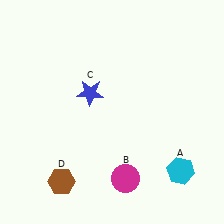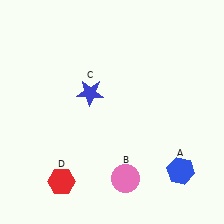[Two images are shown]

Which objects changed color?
A changed from cyan to blue. B changed from magenta to pink. D changed from brown to red.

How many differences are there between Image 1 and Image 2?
There are 3 differences between the two images.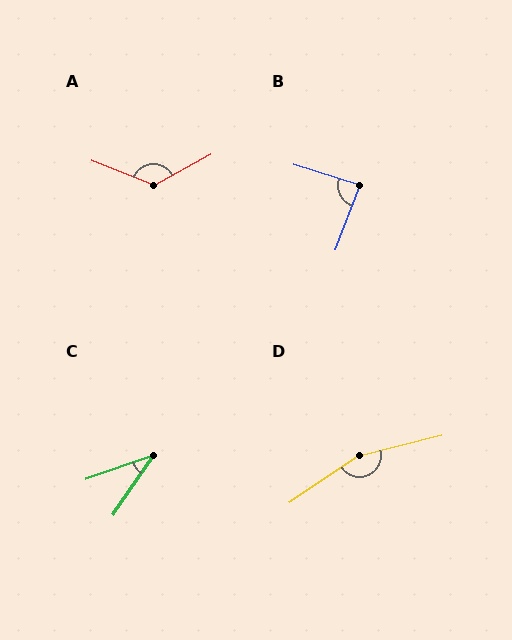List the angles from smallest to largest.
C (37°), B (87°), A (129°), D (160°).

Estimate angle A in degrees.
Approximately 129 degrees.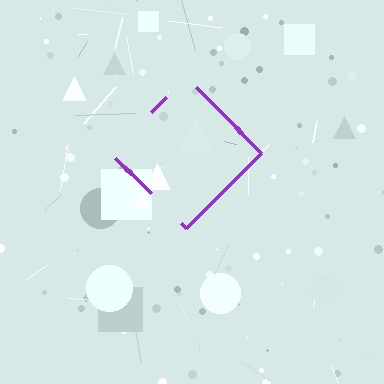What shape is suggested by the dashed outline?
The dashed outline suggests a diamond.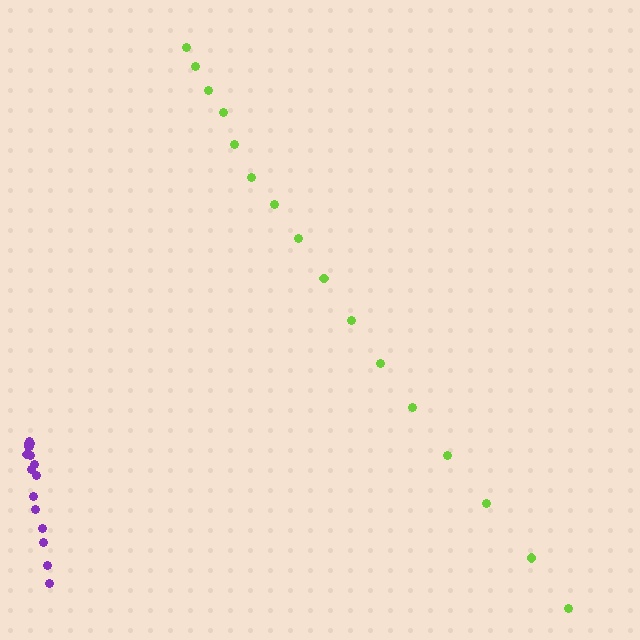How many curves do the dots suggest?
There are 2 distinct paths.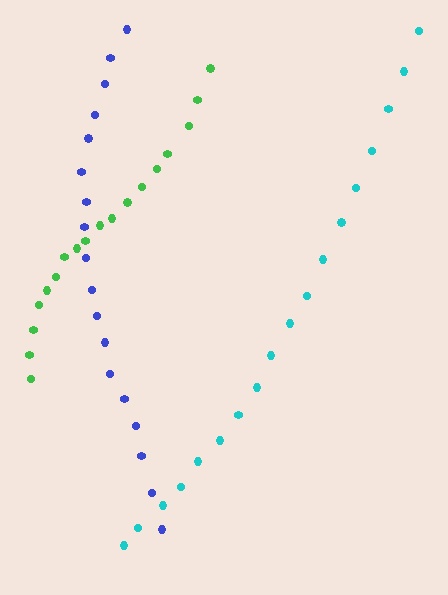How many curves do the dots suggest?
There are 3 distinct paths.